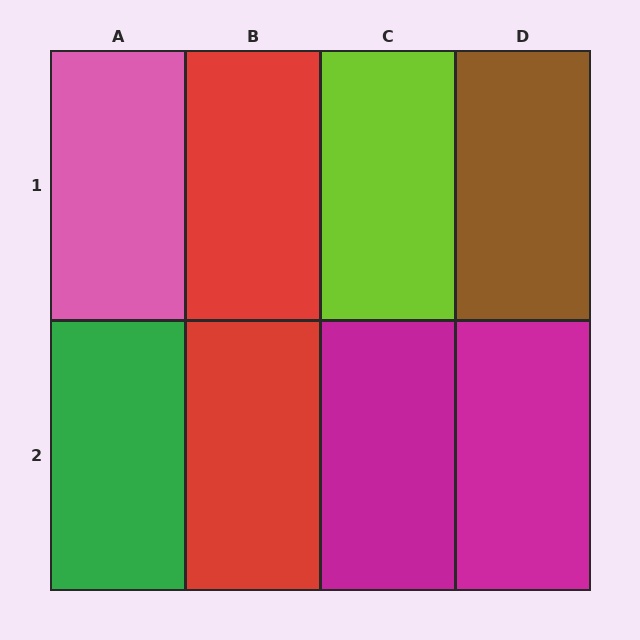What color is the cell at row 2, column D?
Magenta.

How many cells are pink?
1 cell is pink.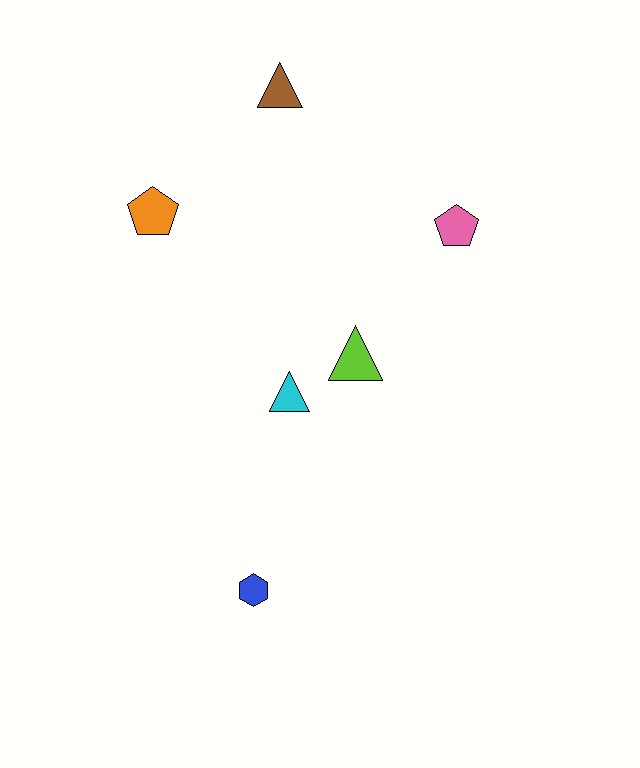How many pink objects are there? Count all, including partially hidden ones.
There is 1 pink object.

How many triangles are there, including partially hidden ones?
There are 3 triangles.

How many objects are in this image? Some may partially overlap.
There are 6 objects.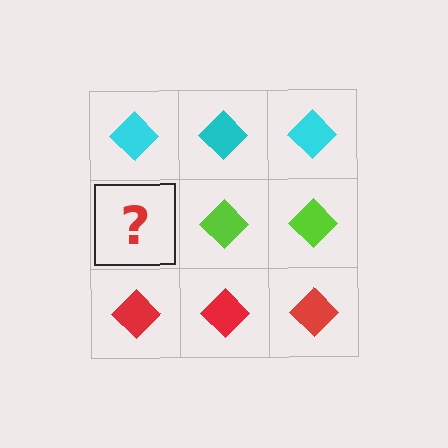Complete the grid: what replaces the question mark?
The question mark should be replaced with a lime diamond.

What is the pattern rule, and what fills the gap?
The rule is that each row has a consistent color. The gap should be filled with a lime diamond.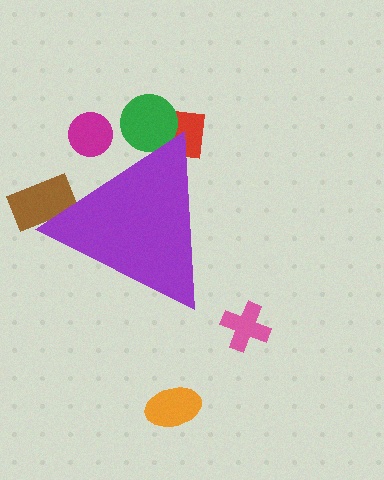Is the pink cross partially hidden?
No, the pink cross is fully visible.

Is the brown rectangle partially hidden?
Yes, the brown rectangle is partially hidden behind the purple triangle.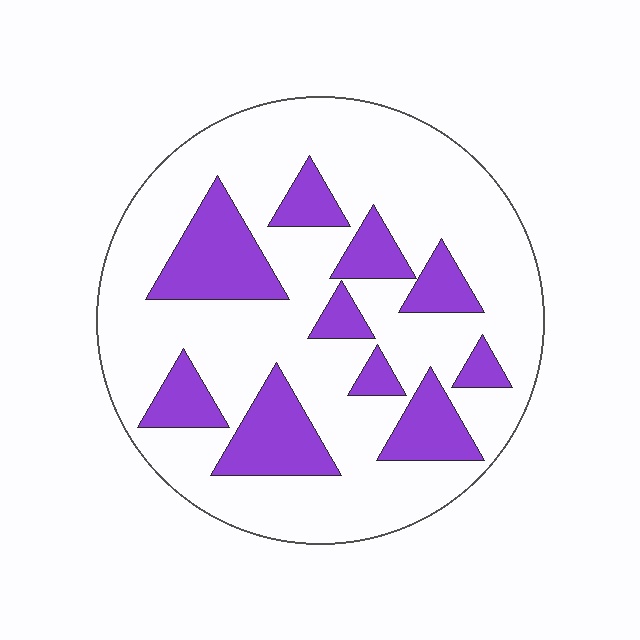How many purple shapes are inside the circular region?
10.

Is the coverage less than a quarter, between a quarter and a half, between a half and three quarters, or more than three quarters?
Between a quarter and a half.